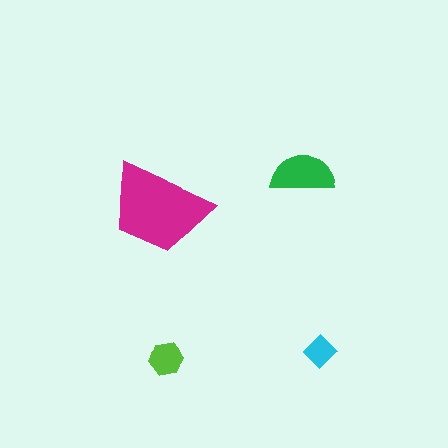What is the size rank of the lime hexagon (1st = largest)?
3rd.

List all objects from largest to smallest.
The magenta trapezoid, the green semicircle, the lime hexagon, the cyan diamond.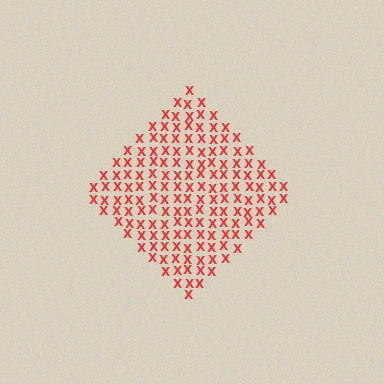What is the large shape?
The large shape is a diamond.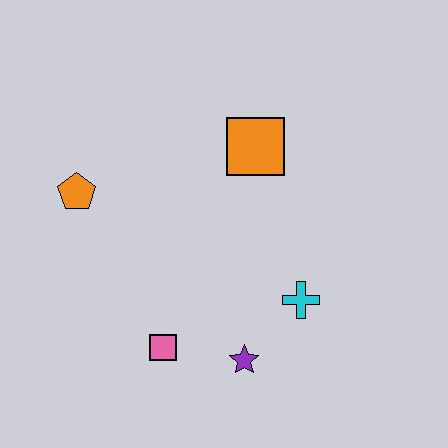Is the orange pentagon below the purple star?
No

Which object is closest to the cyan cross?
The purple star is closest to the cyan cross.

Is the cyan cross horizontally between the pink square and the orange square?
No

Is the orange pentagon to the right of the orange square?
No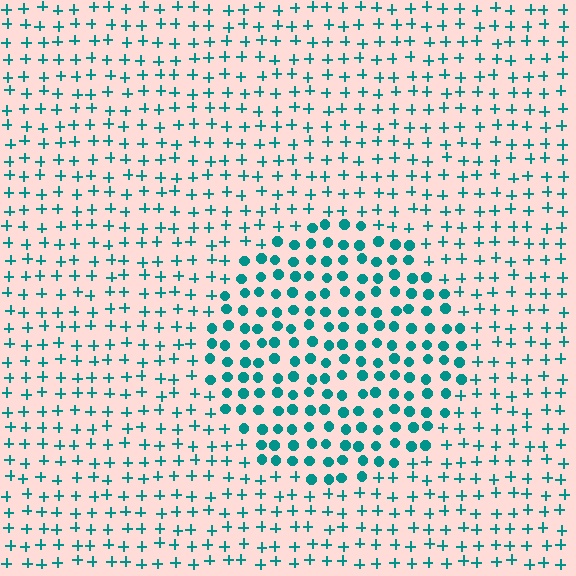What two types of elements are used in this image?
The image uses circles inside the circle region and plus signs outside it.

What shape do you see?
I see a circle.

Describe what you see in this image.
The image is filled with small teal elements arranged in a uniform grid. A circle-shaped region contains circles, while the surrounding area contains plus signs. The boundary is defined purely by the change in element shape.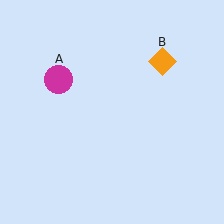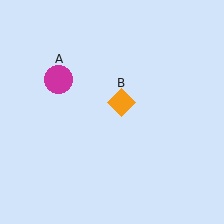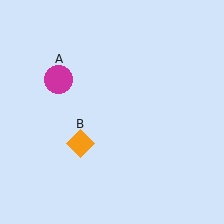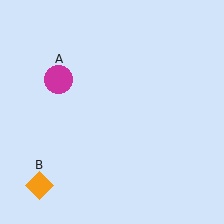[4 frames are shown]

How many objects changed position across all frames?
1 object changed position: orange diamond (object B).